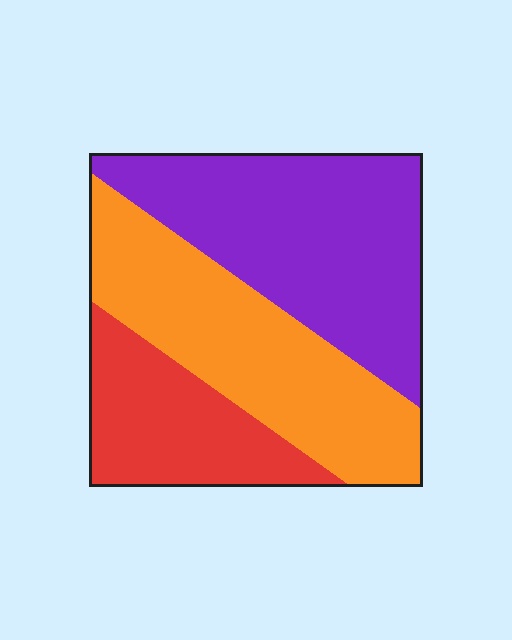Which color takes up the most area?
Purple, at roughly 40%.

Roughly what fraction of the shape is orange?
Orange covers roughly 35% of the shape.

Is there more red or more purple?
Purple.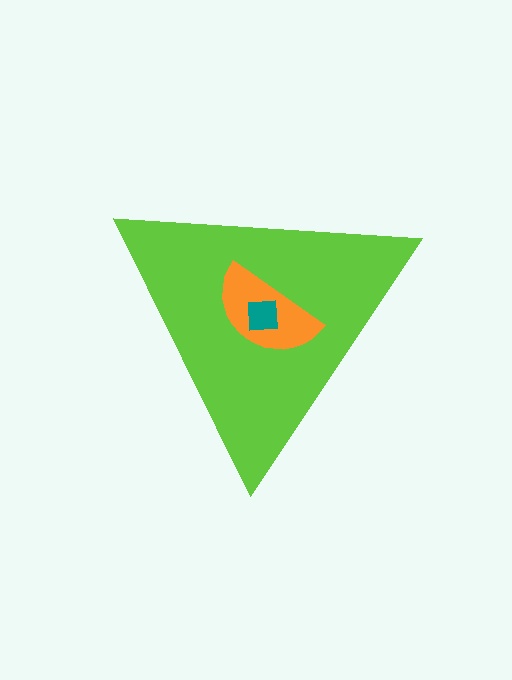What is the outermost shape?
The lime triangle.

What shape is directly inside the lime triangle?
The orange semicircle.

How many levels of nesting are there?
3.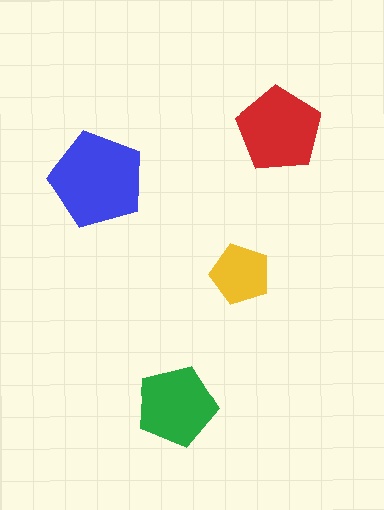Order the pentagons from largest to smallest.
the blue one, the red one, the green one, the yellow one.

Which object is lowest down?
The green pentagon is bottommost.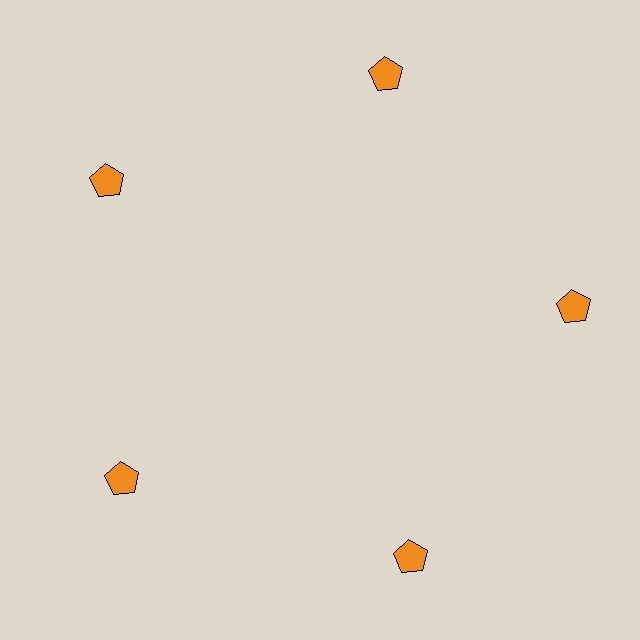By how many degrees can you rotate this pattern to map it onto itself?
The pattern maps onto itself every 72 degrees of rotation.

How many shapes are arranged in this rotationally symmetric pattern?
There are 5 shapes, arranged in 5 groups of 1.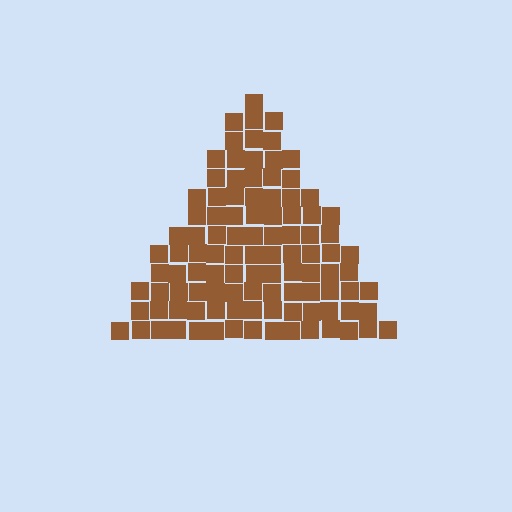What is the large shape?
The large shape is a triangle.